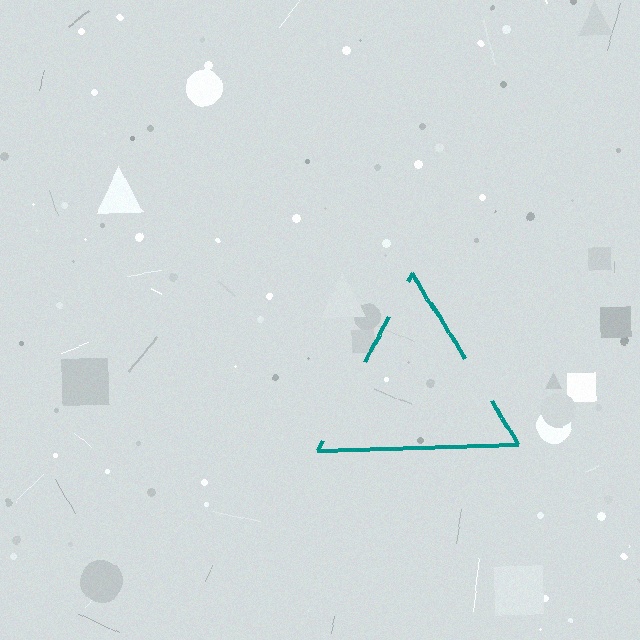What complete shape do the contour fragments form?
The contour fragments form a triangle.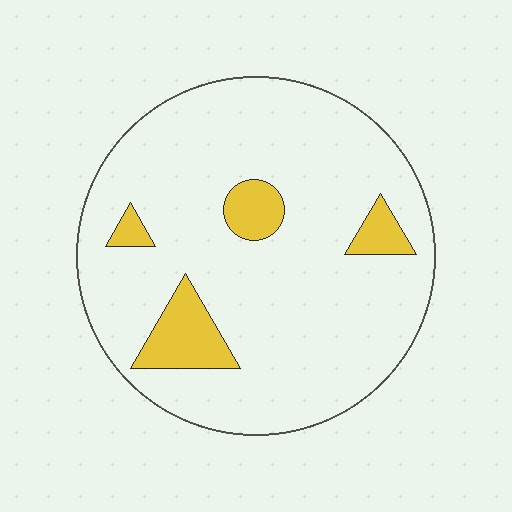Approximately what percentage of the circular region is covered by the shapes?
Approximately 10%.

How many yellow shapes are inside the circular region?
4.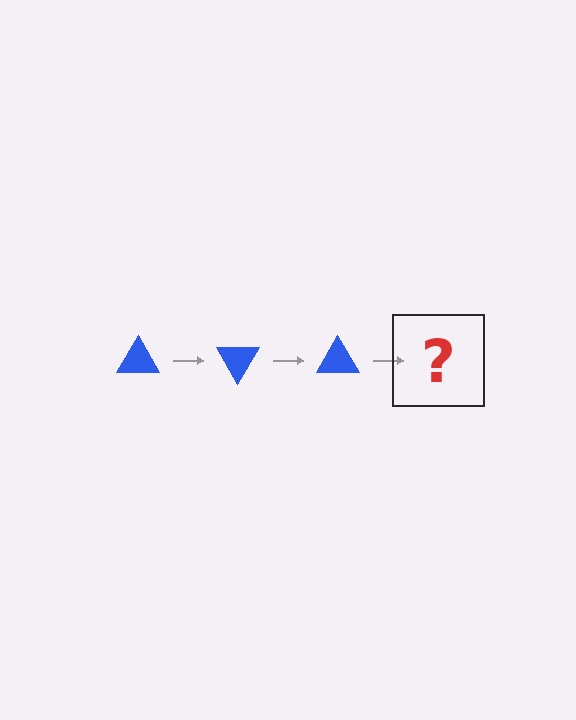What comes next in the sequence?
The next element should be a blue triangle rotated 180 degrees.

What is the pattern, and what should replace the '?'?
The pattern is that the triangle rotates 60 degrees each step. The '?' should be a blue triangle rotated 180 degrees.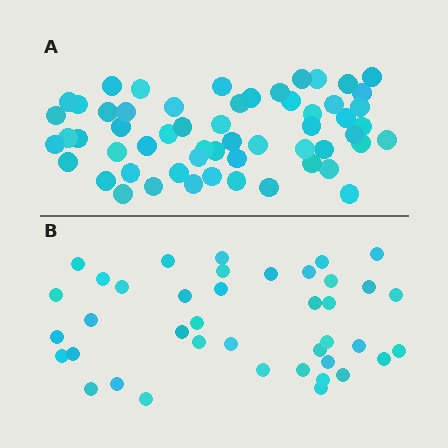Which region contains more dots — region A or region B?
Region A (the top region) has more dots.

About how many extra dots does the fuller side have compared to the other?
Region A has approximately 15 more dots than region B.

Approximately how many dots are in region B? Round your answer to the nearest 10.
About 40 dots.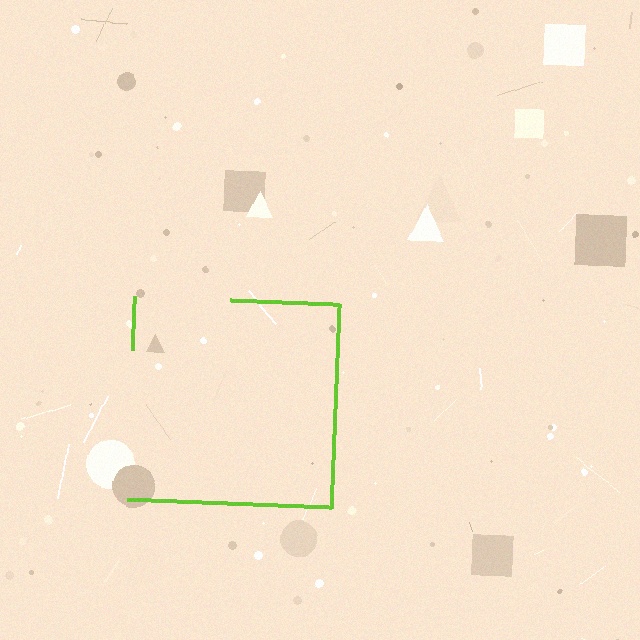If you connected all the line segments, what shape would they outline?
They would outline a square.